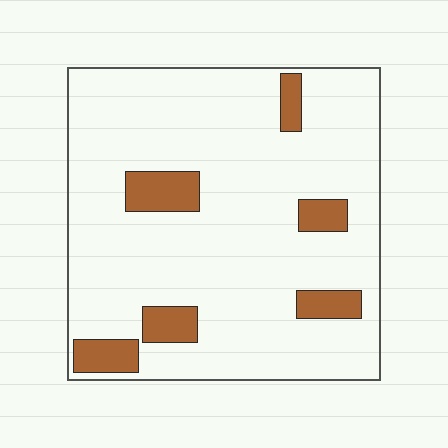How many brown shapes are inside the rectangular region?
6.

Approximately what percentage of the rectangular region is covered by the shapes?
Approximately 10%.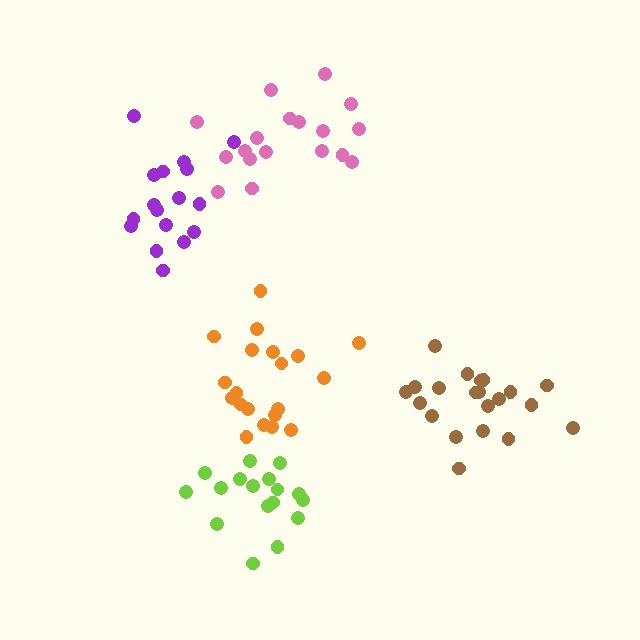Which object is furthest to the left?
The purple cluster is leftmost.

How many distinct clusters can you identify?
There are 5 distinct clusters.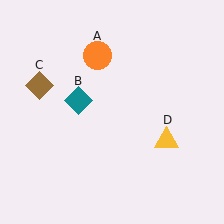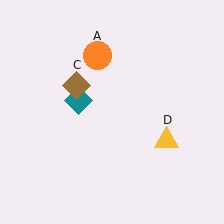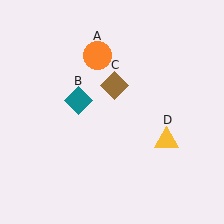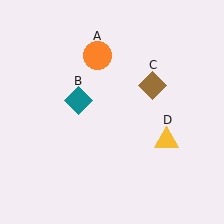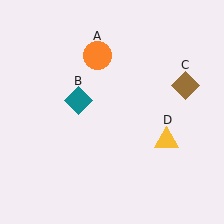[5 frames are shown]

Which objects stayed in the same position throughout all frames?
Orange circle (object A) and teal diamond (object B) and yellow triangle (object D) remained stationary.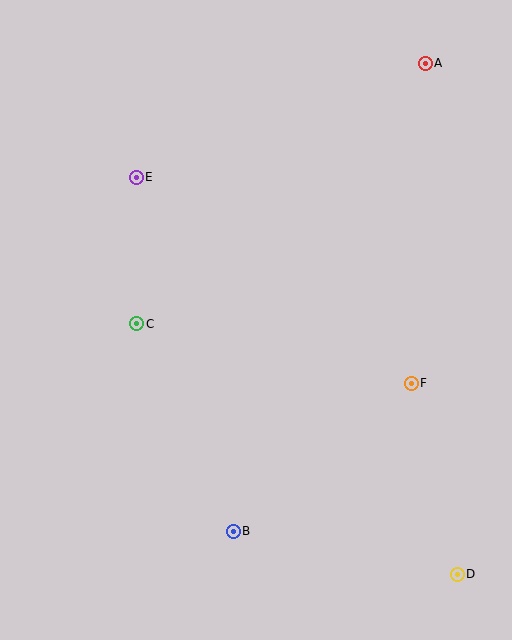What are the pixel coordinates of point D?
Point D is at (457, 574).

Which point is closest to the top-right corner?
Point A is closest to the top-right corner.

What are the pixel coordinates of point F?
Point F is at (411, 383).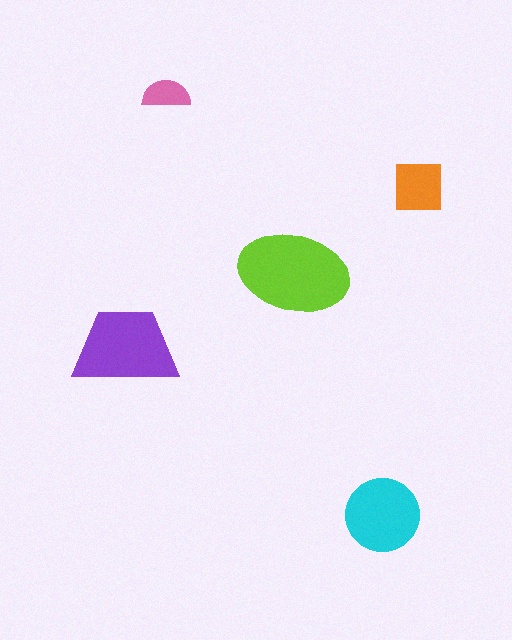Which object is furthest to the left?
The purple trapezoid is leftmost.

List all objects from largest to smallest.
The lime ellipse, the purple trapezoid, the cyan circle, the orange square, the pink semicircle.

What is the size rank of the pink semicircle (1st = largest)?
5th.